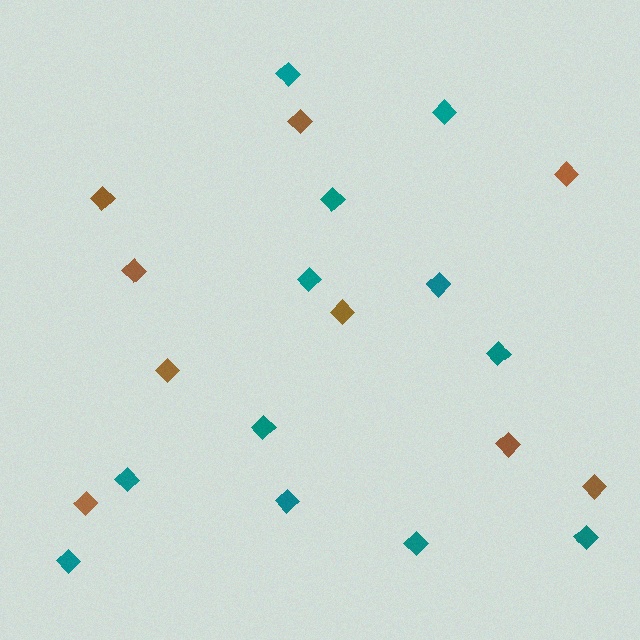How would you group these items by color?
There are 2 groups: one group of brown diamonds (9) and one group of teal diamonds (12).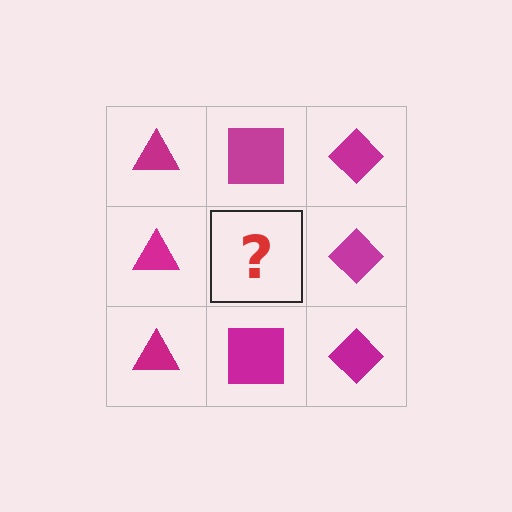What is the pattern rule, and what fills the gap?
The rule is that each column has a consistent shape. The gap should be filled with a magenta square.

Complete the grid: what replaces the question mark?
The question mark should be replaced with a magenta square.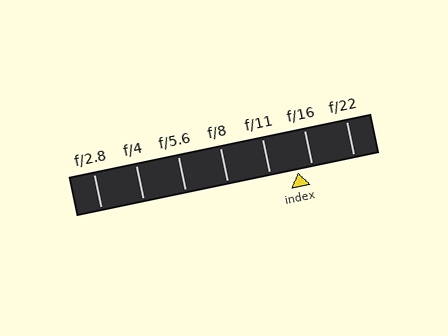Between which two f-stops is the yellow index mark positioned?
The index mark is between f/11 and f/16.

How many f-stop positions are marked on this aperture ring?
There are 7 f-stop positions marked.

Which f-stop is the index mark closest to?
The index mark is closest to f/16.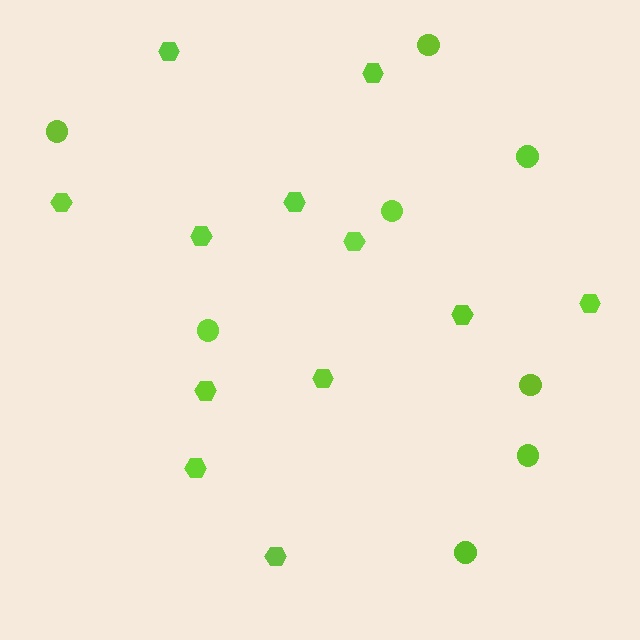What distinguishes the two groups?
There are 2 groups: one group of circles (8) and one group of hexagons (12).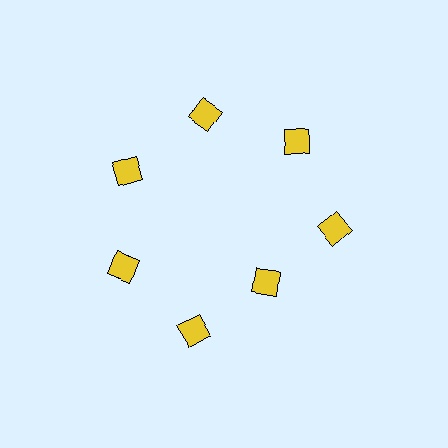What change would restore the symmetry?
The symmetry would be restored by moving it outward, back onto the ring so that all 7 diamonds sit at equal angles and equal distance from the center.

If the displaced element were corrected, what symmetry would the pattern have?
It would have 7-fold rotational symmetry — the pattern would map onto itself every 51 degrees.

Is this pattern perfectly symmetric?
No. The 7 yellow diamonds are arranged in a ring, but one element near the 5 o'clock position is pulled inward toward the center, breaking the 7-fold rotational symmetry.